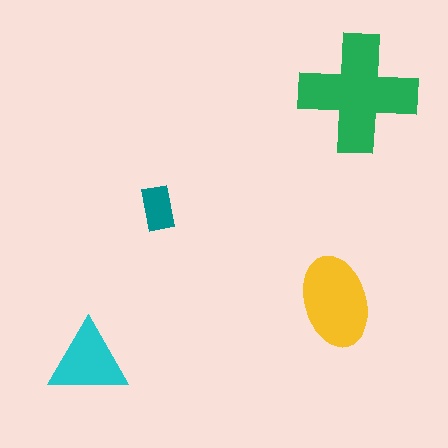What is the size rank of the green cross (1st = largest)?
1st.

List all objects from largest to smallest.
The green cross, the yellow ellipse, the cyan triangle, the teal rectangle.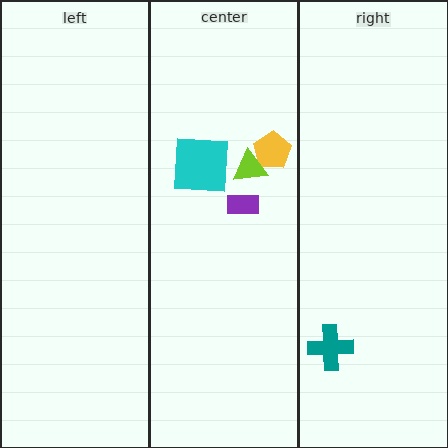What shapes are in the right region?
The teal cross.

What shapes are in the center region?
The yellow pentagon, the cyan square, the purple rectangle, the lime triangle.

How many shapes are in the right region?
1.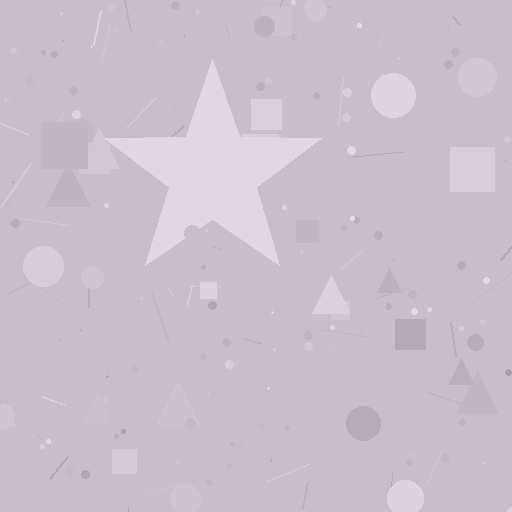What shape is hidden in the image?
A star is hidden in the image.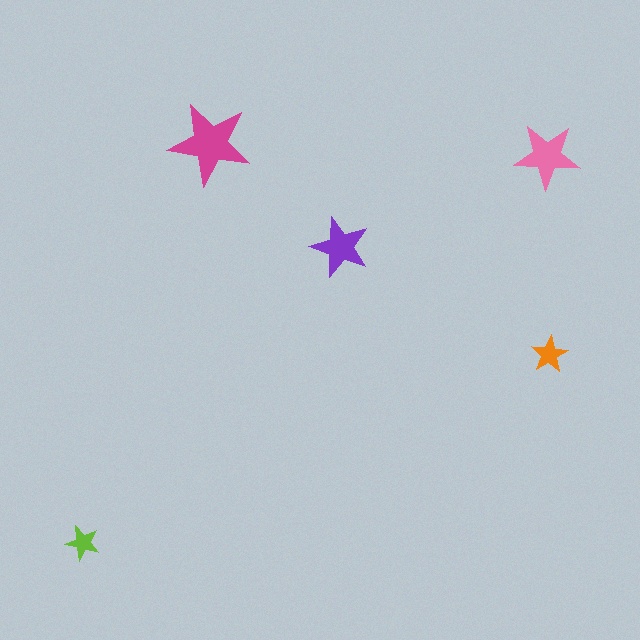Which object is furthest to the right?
The orange star is rightmost.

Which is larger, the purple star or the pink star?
The pink one.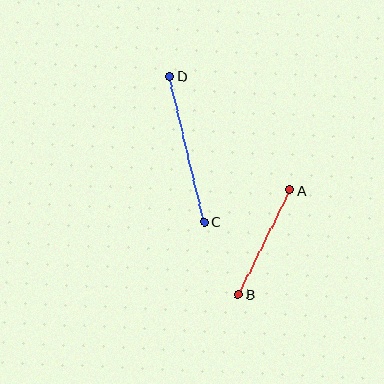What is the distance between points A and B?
The distance is approximately 116 pixels.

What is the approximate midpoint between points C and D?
The midpoint is at approximately (187, 149) pixels.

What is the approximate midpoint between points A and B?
The midpoint is at approximately (264, 242) pixels.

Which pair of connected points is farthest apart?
Points C and D are farthest apart.